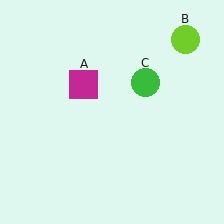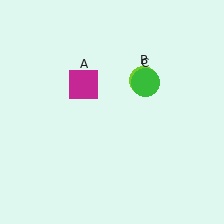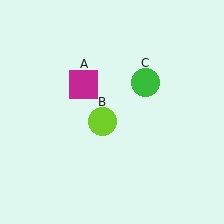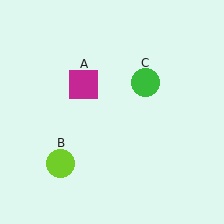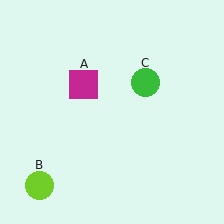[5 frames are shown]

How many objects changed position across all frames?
1 object changed position: lime circle (object B).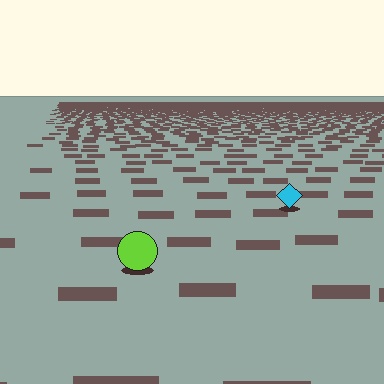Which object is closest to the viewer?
The lime circle is closest. The texture marks near it are larger and more spread out.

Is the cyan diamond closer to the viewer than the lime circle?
No. The lime circle is closer — you can tell from the texture gradient: the ground texture is coarser near it.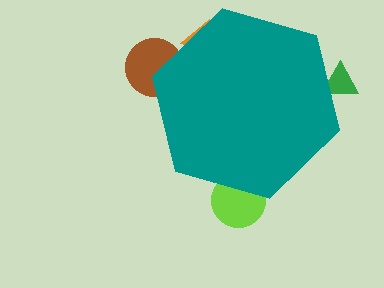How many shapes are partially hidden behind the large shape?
4 shapes are partially hidden.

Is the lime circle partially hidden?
Yes, the lime circle is partially hidden behind the teal hexagon.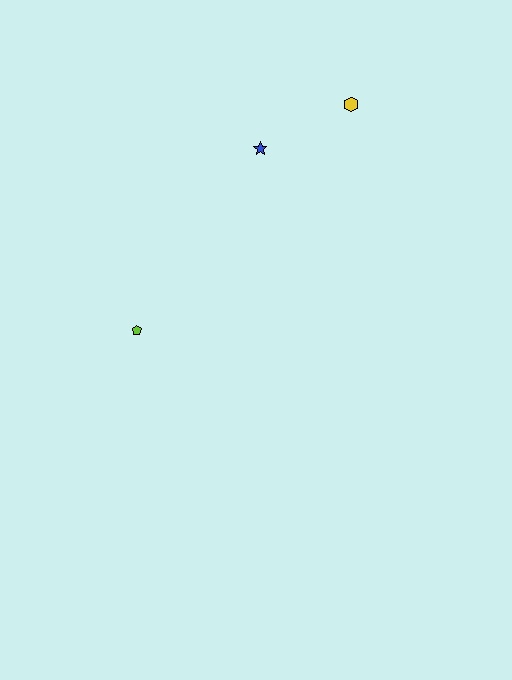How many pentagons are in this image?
There is 1 pentagon.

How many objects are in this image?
There are 3 objects.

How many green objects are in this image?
There are no green objects.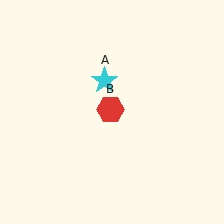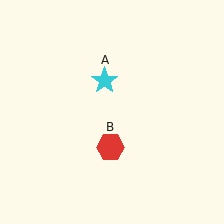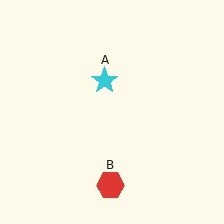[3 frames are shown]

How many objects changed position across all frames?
1 object changed position: red hexagon (object B).